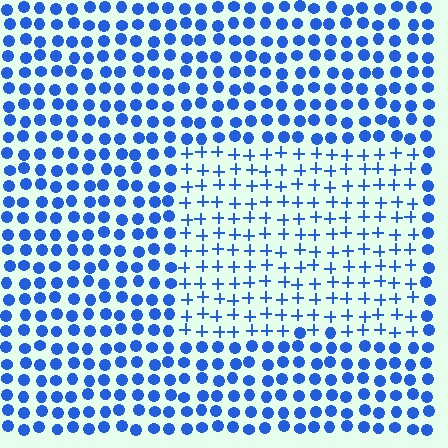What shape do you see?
I see a rectangle.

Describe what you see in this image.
The image is filled with small blue elements arranged in a uniform grid. A rectangle-shaped region contains plus signs, while the surrounding area contains circles. The boundary is defined purely by the change in element shape.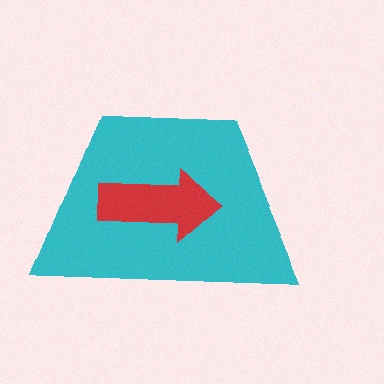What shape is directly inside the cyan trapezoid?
The red arrow.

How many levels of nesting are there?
2.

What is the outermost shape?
The cyan trapezoid.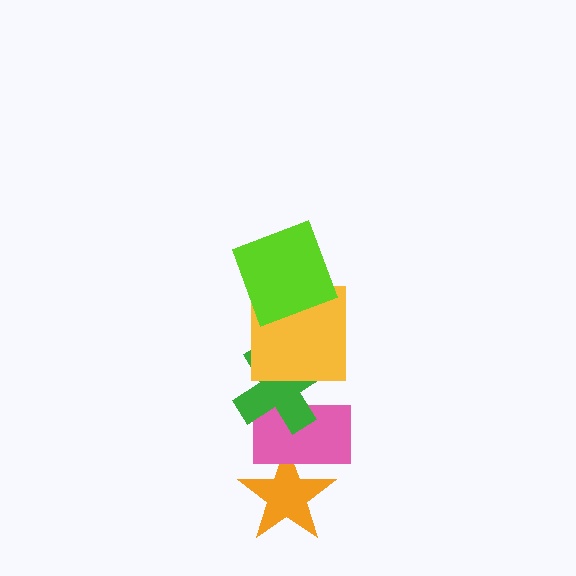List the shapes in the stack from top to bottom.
From top to bottom: the lime square, the yellow square, the green cross, the pink rectangle, the orange star.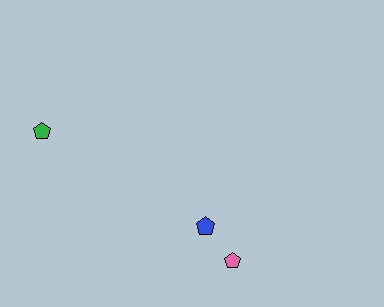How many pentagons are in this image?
There are 3 pentagons.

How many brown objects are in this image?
There are no brown objects.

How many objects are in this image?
There are 3 objects.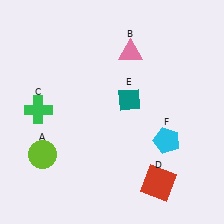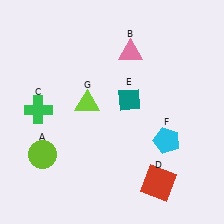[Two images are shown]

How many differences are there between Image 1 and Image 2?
There is 1 difference between the two images.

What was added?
A lime triangle (G) was added in Image 2.